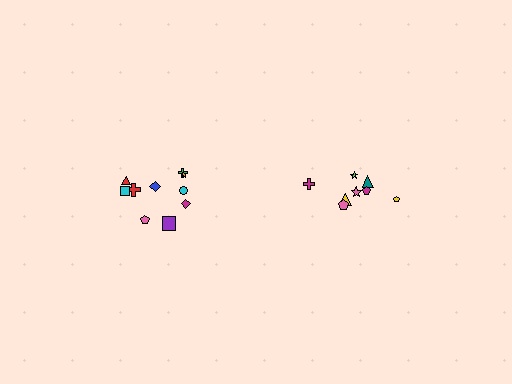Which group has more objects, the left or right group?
The left group.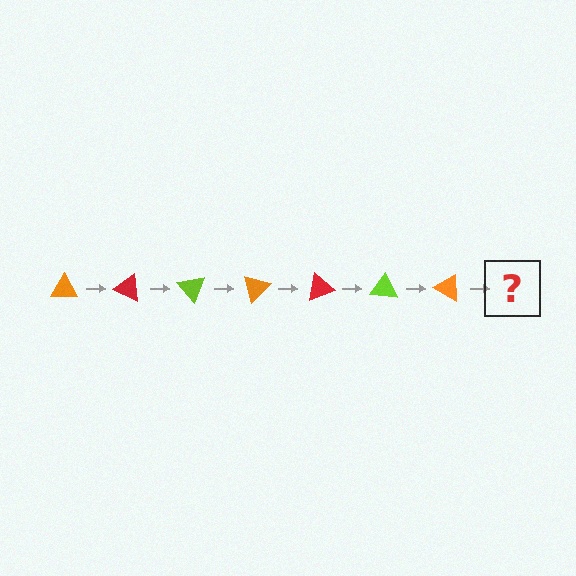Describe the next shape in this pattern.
It should be a red triangle, rotated 175 degrees from the start.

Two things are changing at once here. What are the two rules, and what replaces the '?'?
The two rules are that it rotates 25 degrees each step and the color cycles through orange, red, and lime. The '?' should be a red triangle, rotated 175 degrees from the start.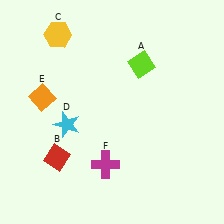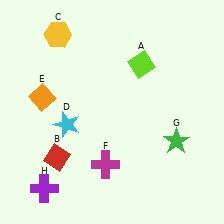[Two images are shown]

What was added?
A green star (G), a purple cross (H) were added in Image 2.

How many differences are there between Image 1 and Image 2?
There are 2 differences between the two images.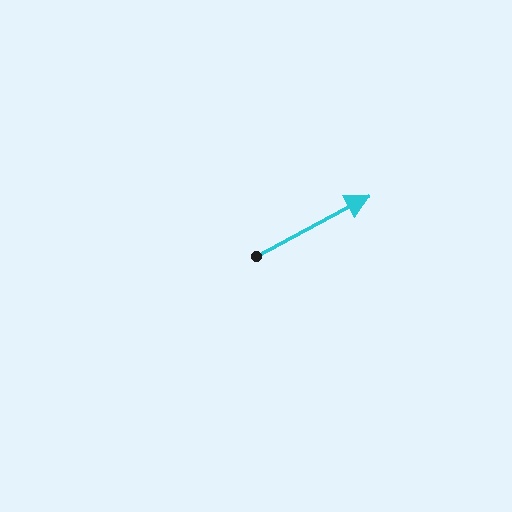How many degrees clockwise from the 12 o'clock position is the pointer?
Approximately 62 degrees.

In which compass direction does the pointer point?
Northeast.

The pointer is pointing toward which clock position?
Roughly 2 o'clock.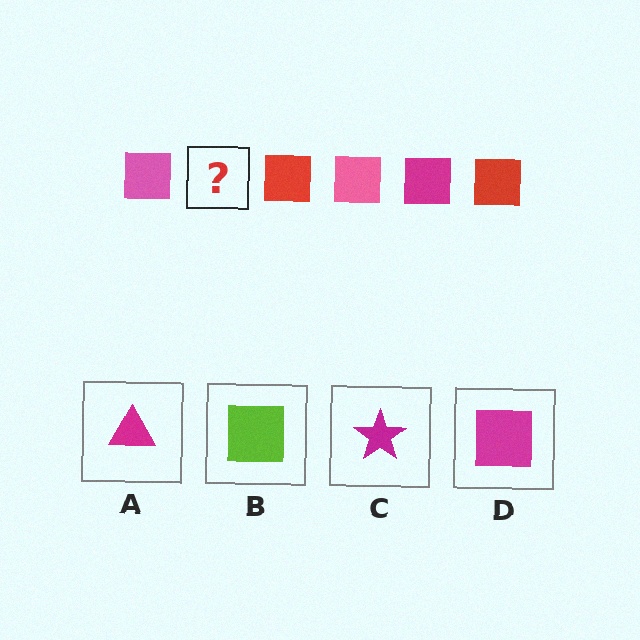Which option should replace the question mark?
Option D.